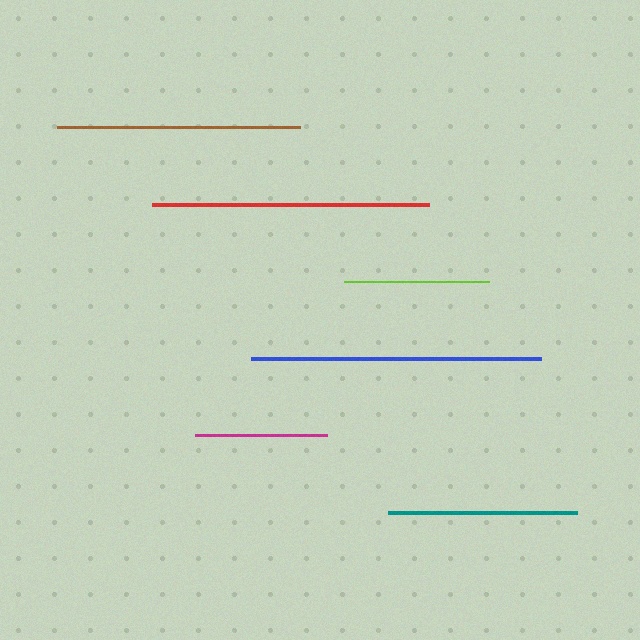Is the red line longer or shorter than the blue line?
The blue line is longer than the red line.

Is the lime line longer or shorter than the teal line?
The teal line is longer than the lime line.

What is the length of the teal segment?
The teal segment is approximately 189 pixels long.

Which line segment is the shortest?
The magenta line is the shortest at approximately 131 pixels.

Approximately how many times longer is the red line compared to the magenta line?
The red line is approximately 2.1 times the length of the magenta line.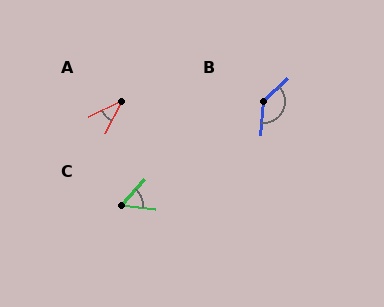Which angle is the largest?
B, at approximately 137 degrees.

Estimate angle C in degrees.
Approximately 55 degrees.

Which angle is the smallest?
A, at approximately 36 degrees.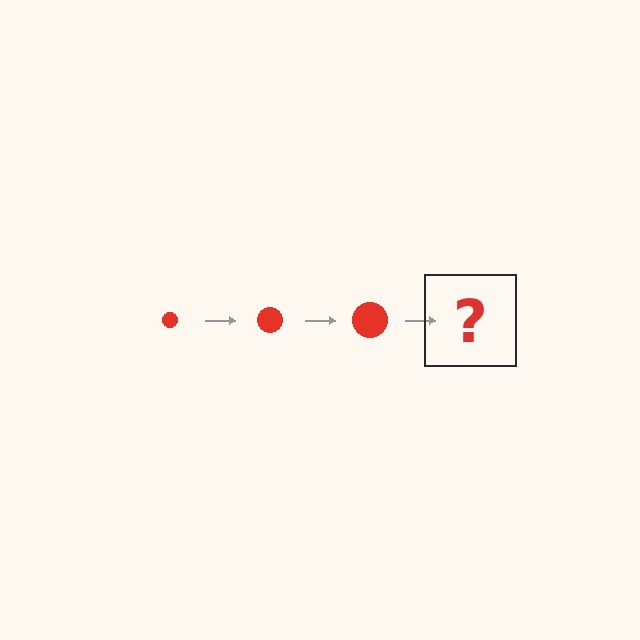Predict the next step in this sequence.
The next step is a red circle, larger than the previous one.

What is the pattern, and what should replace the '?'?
The pattern is that the circle gets progressively larger each step. The '?' should be a red circle, larger than the previous one.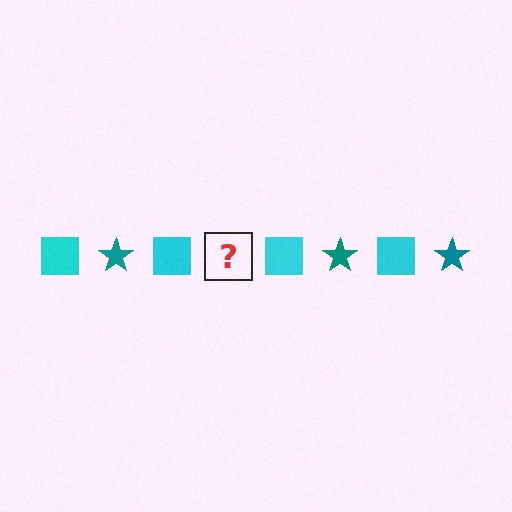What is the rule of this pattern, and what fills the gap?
The rule is that the pattern alternates between cyan square and teal star. The gap should be filled with a teal star.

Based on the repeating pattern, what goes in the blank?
The blank should be a teal star.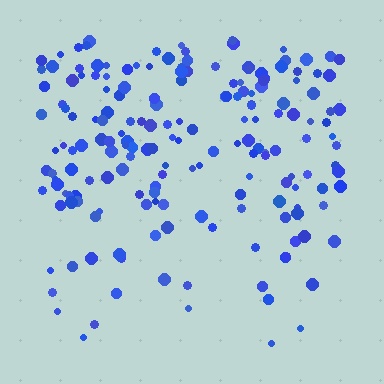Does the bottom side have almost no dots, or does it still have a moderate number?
Still a moderate number, just noticeably fewer than the top.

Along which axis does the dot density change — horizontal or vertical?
Vertical.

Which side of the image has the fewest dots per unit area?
The bottom.